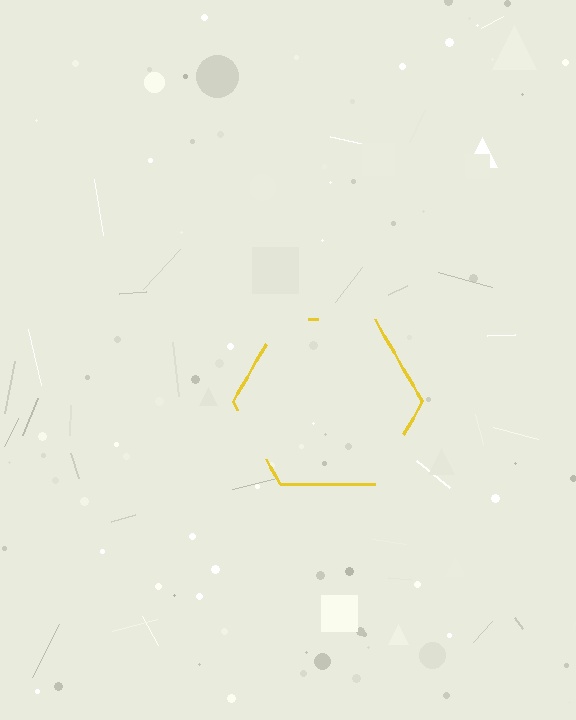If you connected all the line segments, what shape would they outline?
They would outline a hexagon.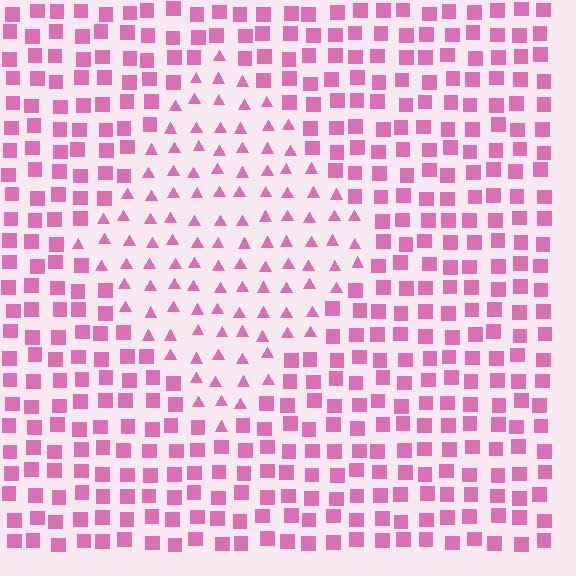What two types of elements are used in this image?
The image uses triangles inside the diamond region and squares outside it.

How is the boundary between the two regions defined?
The boundary is defined by a change in element shape: triangles inside vs. squares outside. All elements share the same color and spacing.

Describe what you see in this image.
The image is filled with small pink elements arranged in a uniform grid. A diamond-shaped region contains triangles, while the surrounding area contains squares. The boundary is defined purely by the change in element shape.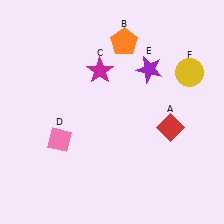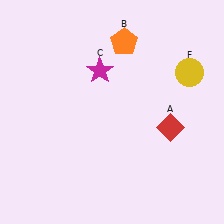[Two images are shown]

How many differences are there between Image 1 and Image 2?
There are 2 differences between the two images.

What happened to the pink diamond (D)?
The pink diamond (D) was removed in Image 2. It was in the bottom-left area of Image 1.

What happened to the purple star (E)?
The purple star (E) was removed in Image 2. It was in the top-right area of Image 1.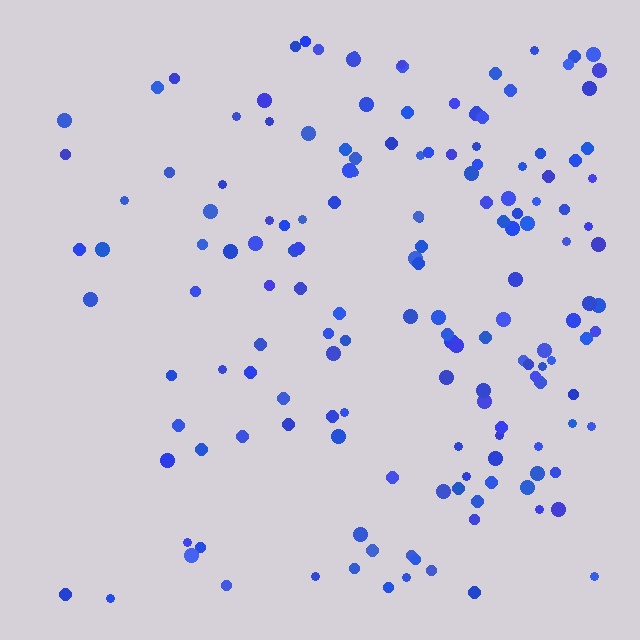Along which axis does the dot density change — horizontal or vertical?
Horizontal.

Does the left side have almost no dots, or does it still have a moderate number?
Still a moderate number, just noticeably fewer than the right.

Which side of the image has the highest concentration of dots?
The right.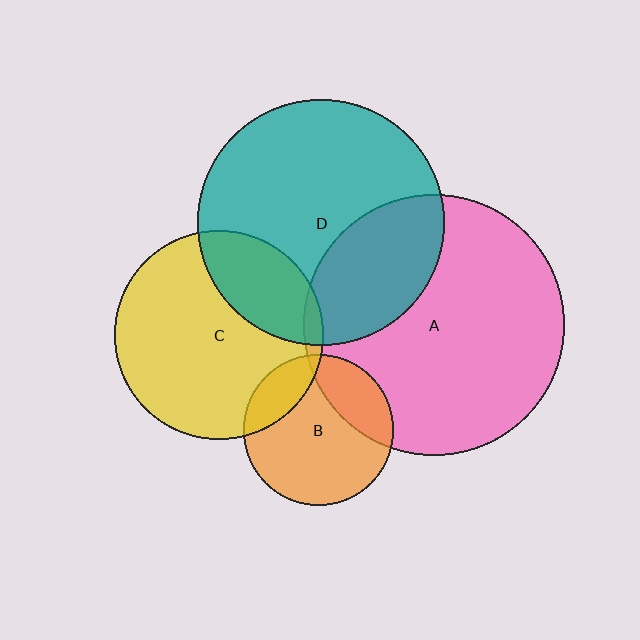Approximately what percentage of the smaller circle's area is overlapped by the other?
Approximately 25%.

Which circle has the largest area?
Circle A (pink).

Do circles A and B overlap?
Yes.